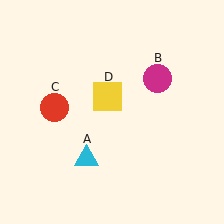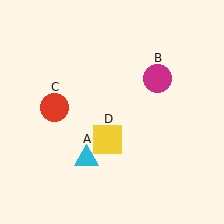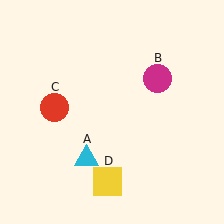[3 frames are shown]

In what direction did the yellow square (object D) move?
The yellow square (object D) moved down.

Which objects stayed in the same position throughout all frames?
Cyan triangle (object A) and magenta circle (object B) and red circle (object C) remained stationary.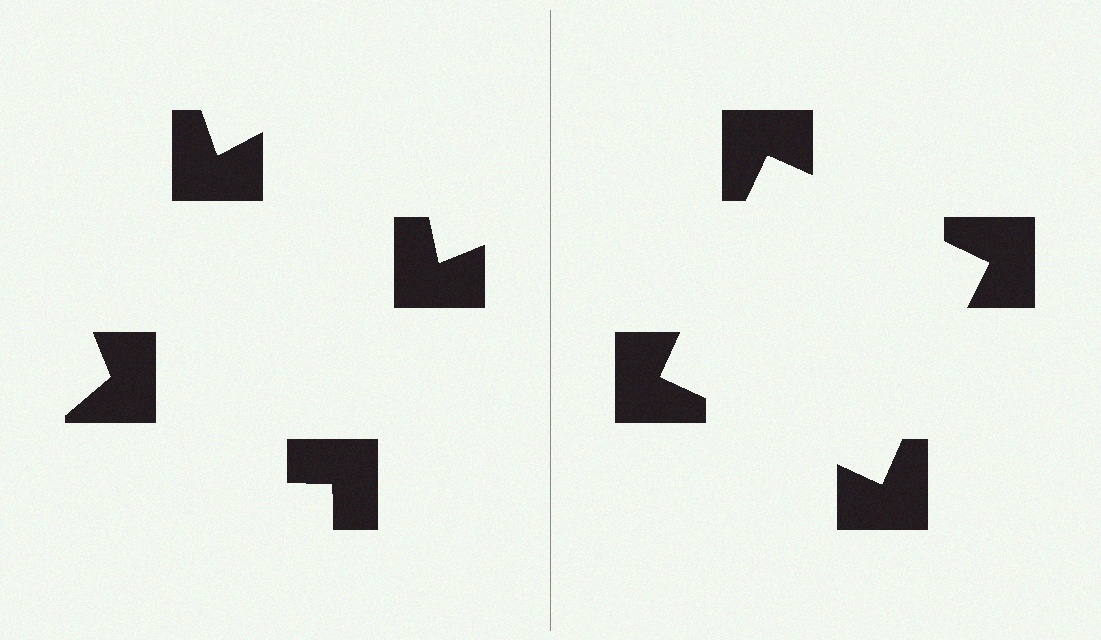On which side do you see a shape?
An illusory square appears on the right side. On the left side the wedge cuts are rotated, so no coherent shape forms.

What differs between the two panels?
The notched squares are positioned identically on both sides; only the wedge orientations differ. On the right they align to a square; on the left they are misaligned.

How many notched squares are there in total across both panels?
8 — 4 on each side.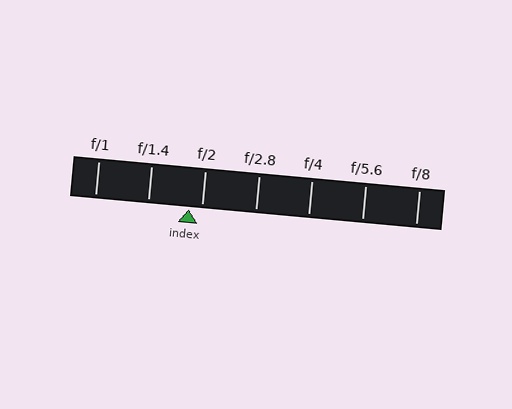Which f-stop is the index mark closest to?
The index mark is closest to f/2.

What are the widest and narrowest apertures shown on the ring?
The widest aperture shown is f/1 and the narrowest is f/8.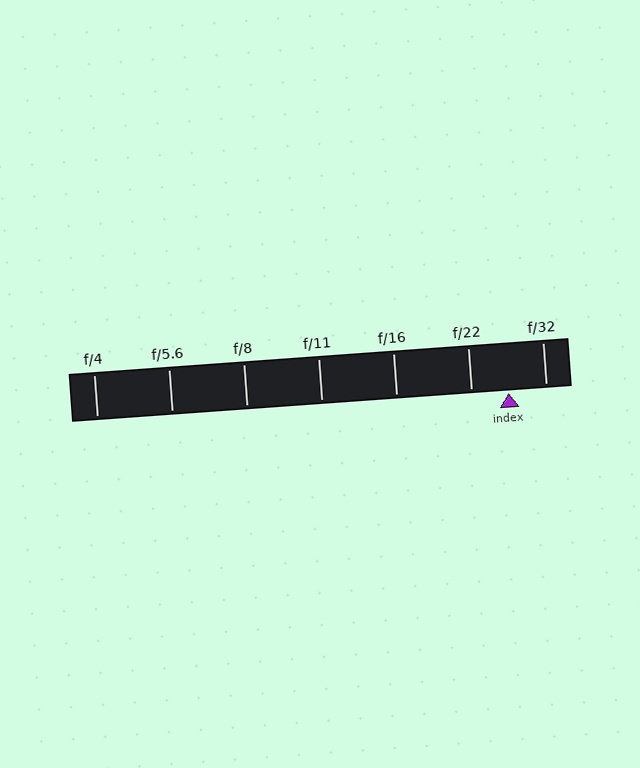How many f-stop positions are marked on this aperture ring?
There are 7 f-stop positions marked.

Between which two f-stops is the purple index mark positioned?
The index mark is between f/22 and f/32.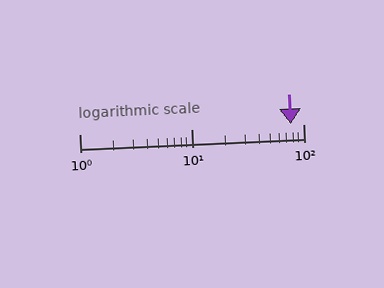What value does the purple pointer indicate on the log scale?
The pointer indicates approximately 78.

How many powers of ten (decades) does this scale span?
The scale spans 2 decades, from 1 to 100.